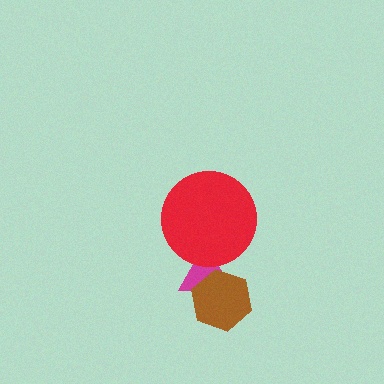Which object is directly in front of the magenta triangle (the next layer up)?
The brown hexagon is directly in front of the magenta triangle.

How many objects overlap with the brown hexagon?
1 object overlaps with the brown hexagon.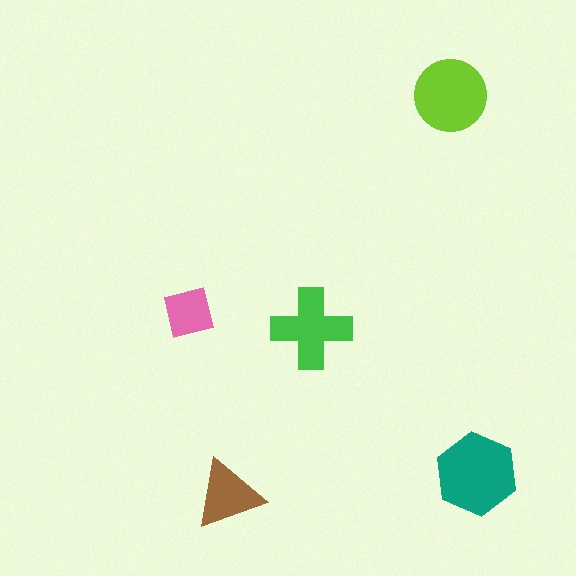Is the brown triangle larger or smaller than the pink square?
Larger.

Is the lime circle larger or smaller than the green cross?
Larger.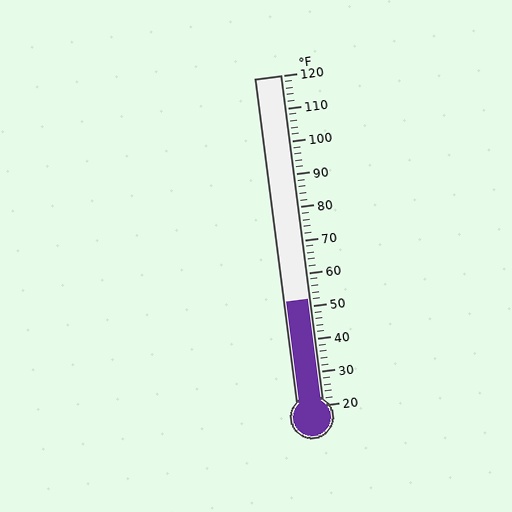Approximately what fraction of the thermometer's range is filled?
The thermometer is filled to approximately 30% of its range.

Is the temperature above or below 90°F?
The temperature is below 90°F.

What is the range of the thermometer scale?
The thermometer scale ranges from 20°F to 120°F.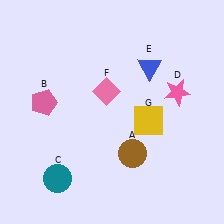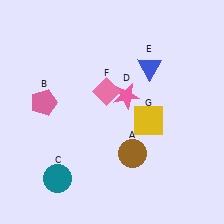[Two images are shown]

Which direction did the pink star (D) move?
The pink star (D) moved left.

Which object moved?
The pink star (D) moved left.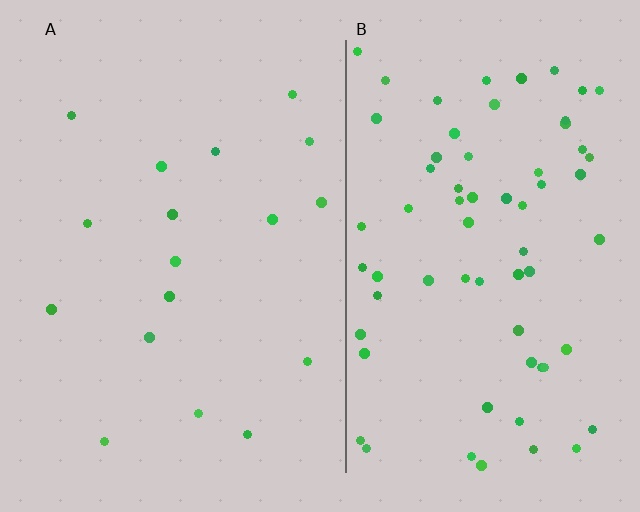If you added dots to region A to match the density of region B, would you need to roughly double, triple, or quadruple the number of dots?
Approximately quadruple.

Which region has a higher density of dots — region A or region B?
B (the right).